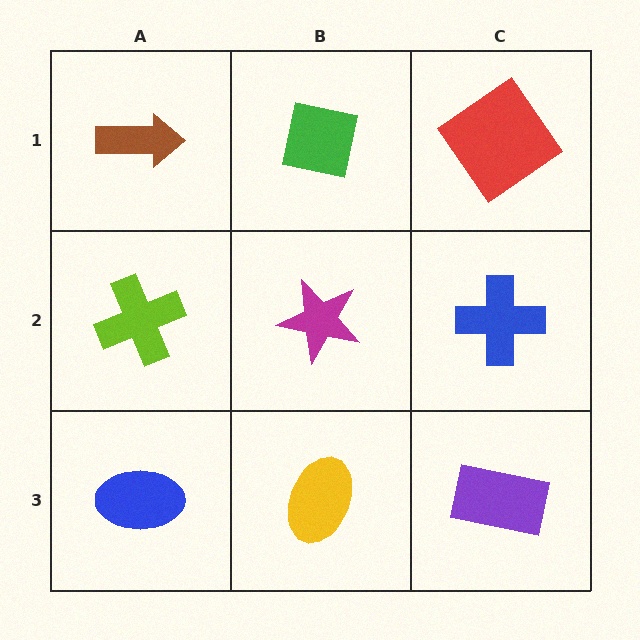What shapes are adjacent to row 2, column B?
A green square (row 1, column B), a yellow ellipse (row 3, column B), a lime cross (row 2, column A), a blue cross (row 2, column C).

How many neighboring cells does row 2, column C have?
3.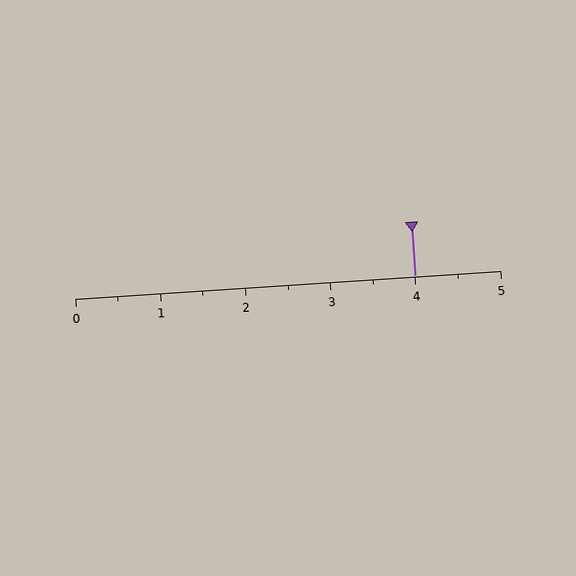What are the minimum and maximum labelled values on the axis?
The axis runs from 0 to 5.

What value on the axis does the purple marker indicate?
The marker indicates approximately 4.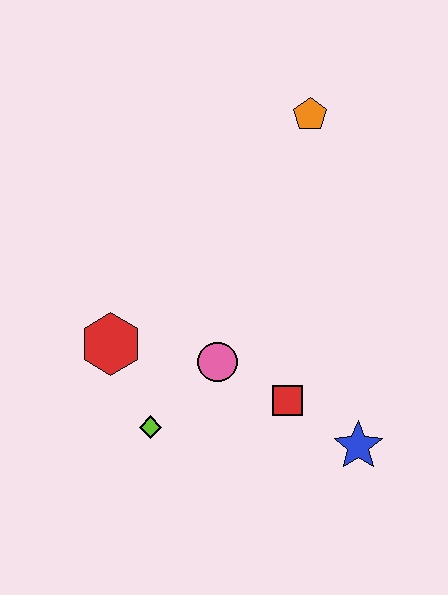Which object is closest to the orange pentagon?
The pink circle is closest to the orange pentagon.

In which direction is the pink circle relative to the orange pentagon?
The pink circle is below the orange pentagon.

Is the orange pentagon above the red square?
Yes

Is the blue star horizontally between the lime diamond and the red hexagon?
No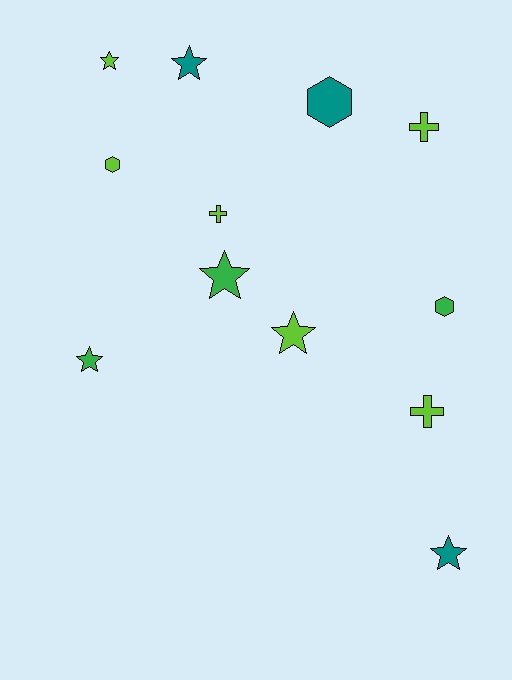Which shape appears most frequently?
Star, with 6 objects.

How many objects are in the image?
There are 12 objects.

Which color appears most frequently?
Lime, with 6 objects.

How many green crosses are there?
There are no green crosses.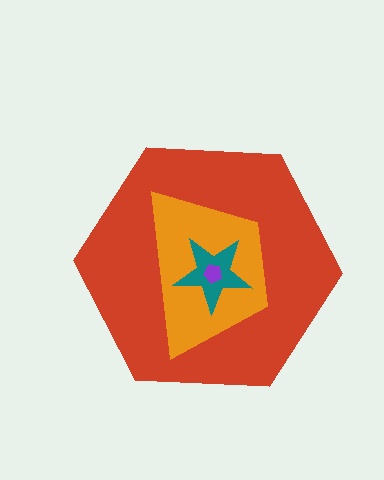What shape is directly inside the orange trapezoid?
The teal star.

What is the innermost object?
The purple pentagon.